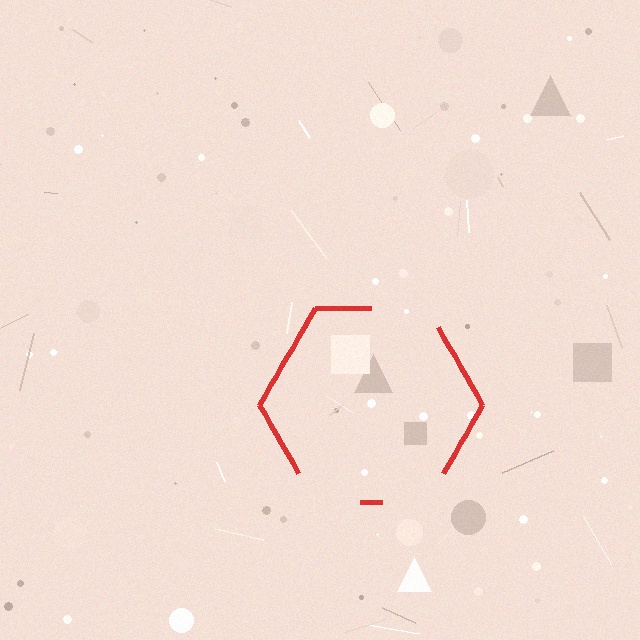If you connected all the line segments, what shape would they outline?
They would outline a hexagon.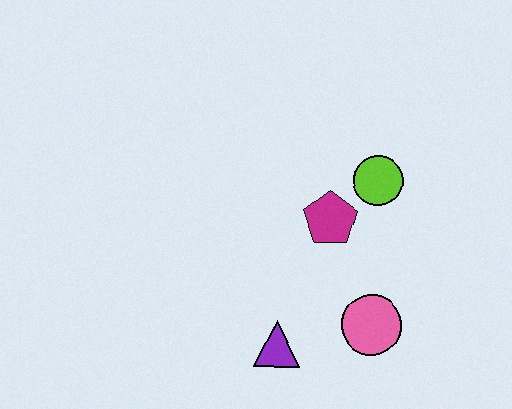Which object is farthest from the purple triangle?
The lime circle is farthest from the purple triangle.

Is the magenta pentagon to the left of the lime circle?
Yes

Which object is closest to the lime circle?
The magenta pentagon is closest to the lime circle.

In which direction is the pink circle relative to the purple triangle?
The pink circle is to the right of the purple triangle.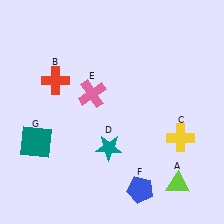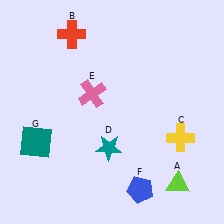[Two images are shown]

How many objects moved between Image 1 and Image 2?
1 object moved between the two images.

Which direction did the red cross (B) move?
The red cross (B) moved up.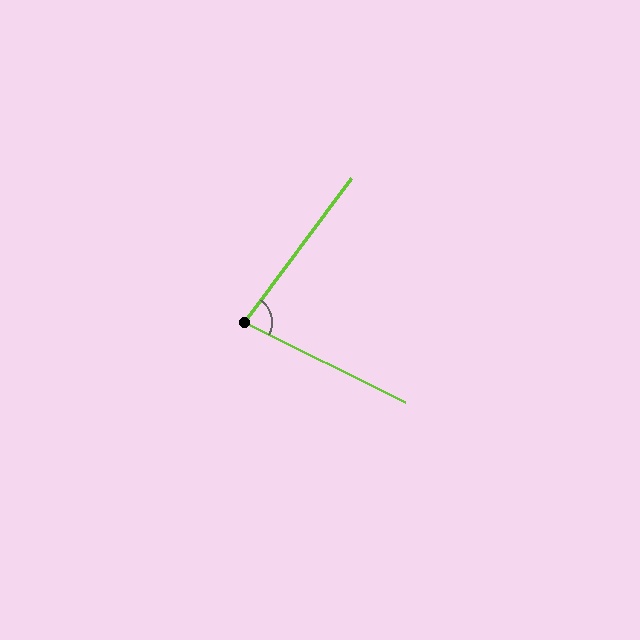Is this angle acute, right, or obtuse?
It is acute.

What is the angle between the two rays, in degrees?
Approximately 80 degrees.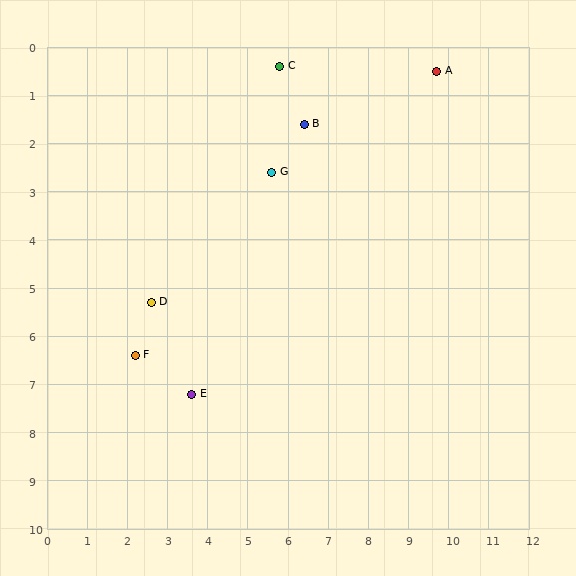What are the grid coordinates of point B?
Point B is at approximately (6.4, 1.6).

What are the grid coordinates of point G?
Point G is at approximately (5.6, 2.6).